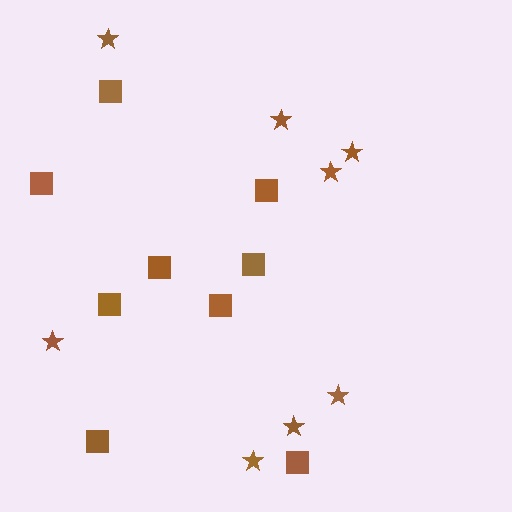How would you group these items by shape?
There are 2 groups: one group of squares (9) and one group of stars (8).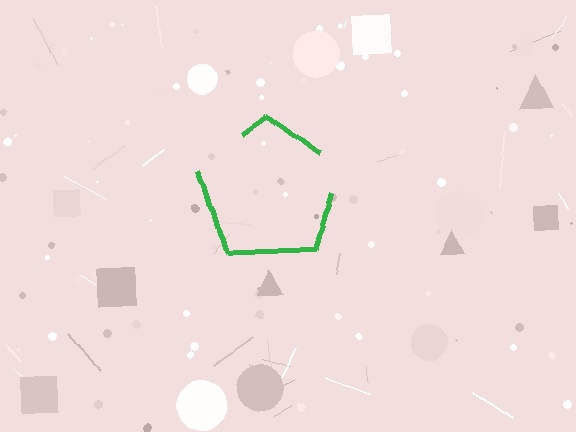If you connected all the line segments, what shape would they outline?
They would outline a pentagon.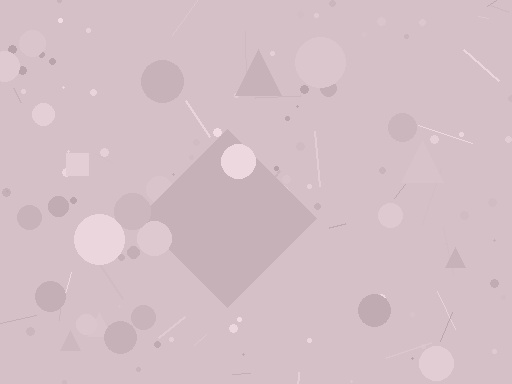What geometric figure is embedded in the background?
A diamond is embedded in the background.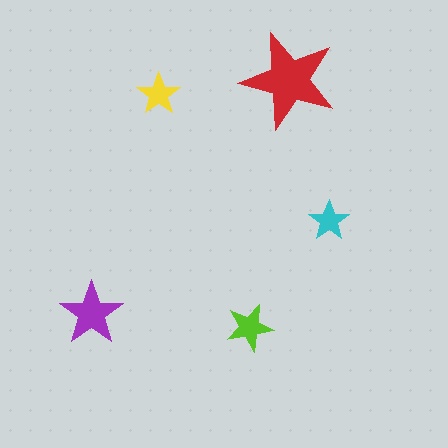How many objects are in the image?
There are 5 objects in the image.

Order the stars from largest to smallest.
the red one, the purple one, the lime one, the yellow one, the cyan one.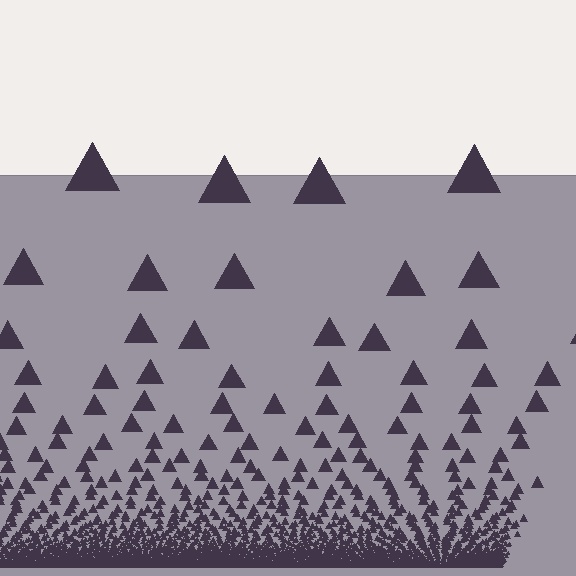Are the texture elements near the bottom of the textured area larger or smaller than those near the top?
Smaller. The gradient is inverted — elements near the bottom are smaller and denser.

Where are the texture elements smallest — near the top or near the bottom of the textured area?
Near the bottom.